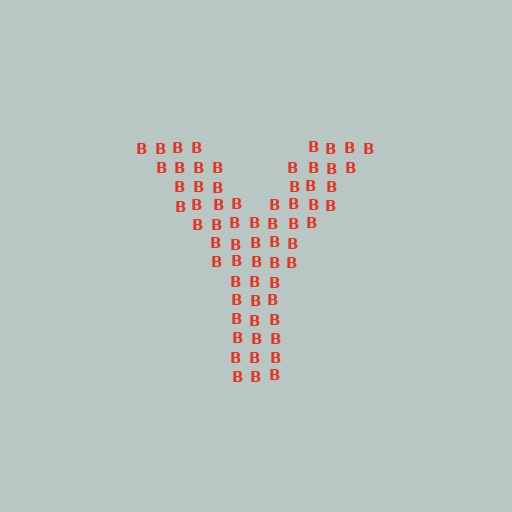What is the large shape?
The large shape is the letter Y.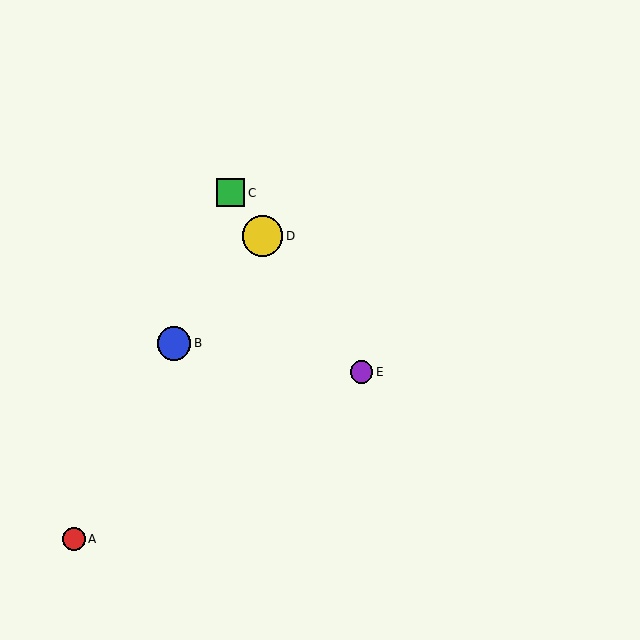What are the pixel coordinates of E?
Object E is at (362, 372).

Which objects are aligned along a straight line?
Objects C, D, E are aligned along a straight line.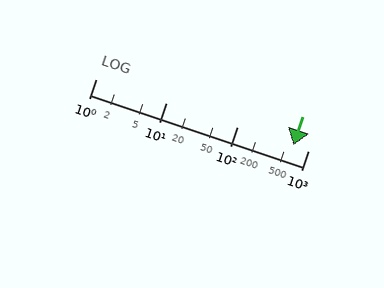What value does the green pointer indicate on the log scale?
The pointer indicates approximately 620.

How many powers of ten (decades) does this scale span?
The scale spans 3 decades, from 1 to 1000.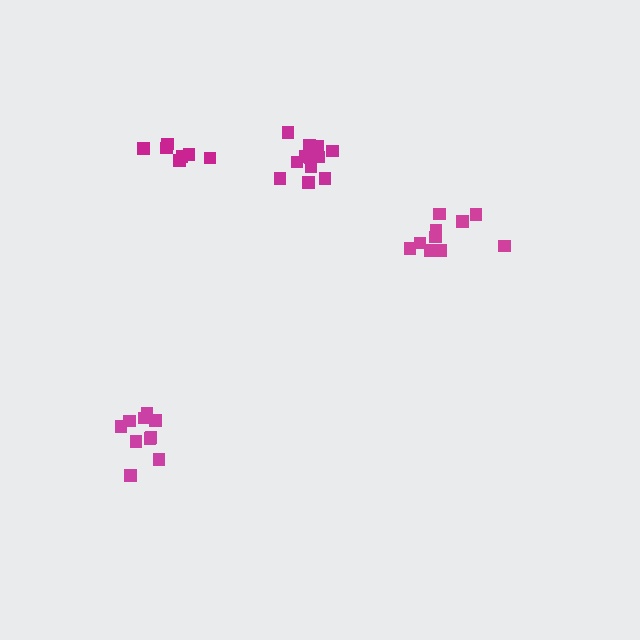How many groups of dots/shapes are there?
There are 4 groups.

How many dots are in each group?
Group 1: 10 dots, Group 2: 10 dots, Group 3: 7 dots, Group 4: 12 dots (39 total).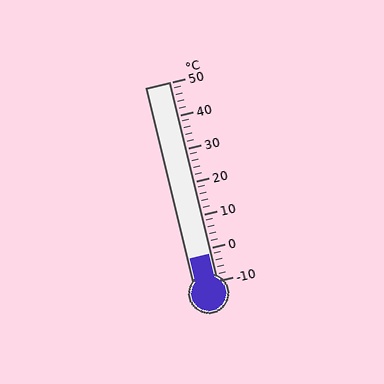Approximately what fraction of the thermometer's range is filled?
The thermometer is filled to approximately 15% of its range.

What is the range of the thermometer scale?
The thermometer scale ranges from -10°C to 50°C.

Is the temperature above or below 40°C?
The temperature is below 40°C.